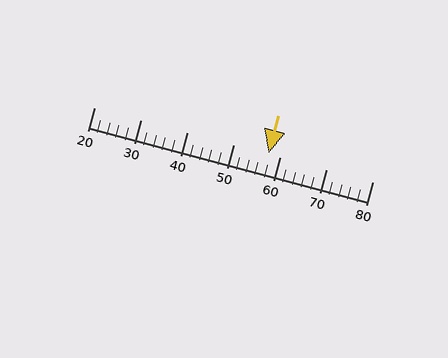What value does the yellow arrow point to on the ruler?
The yellow arrow points to approximately 58.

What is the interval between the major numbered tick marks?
The major tick marks are spaced 10 units apart.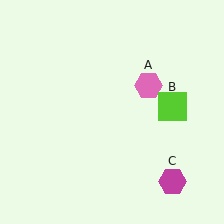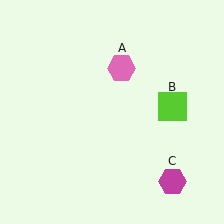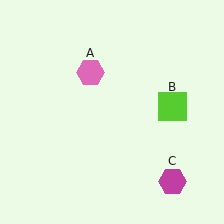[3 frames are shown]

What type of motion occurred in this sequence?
The pink hexagon (object A) rotated counterclockwise around the center of the scene.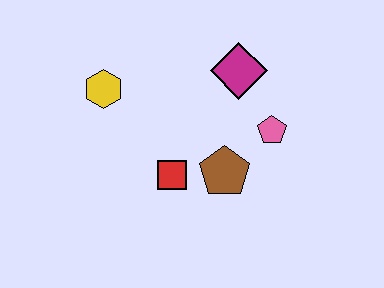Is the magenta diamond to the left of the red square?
No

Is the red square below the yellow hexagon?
Yes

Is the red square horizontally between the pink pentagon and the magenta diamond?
No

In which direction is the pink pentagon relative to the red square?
The pink pentagon is to the right of the red square.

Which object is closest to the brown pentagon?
The red square is closest to the brown pentagon.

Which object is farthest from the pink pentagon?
The yellow hexagon is farthest from the pink pentagon.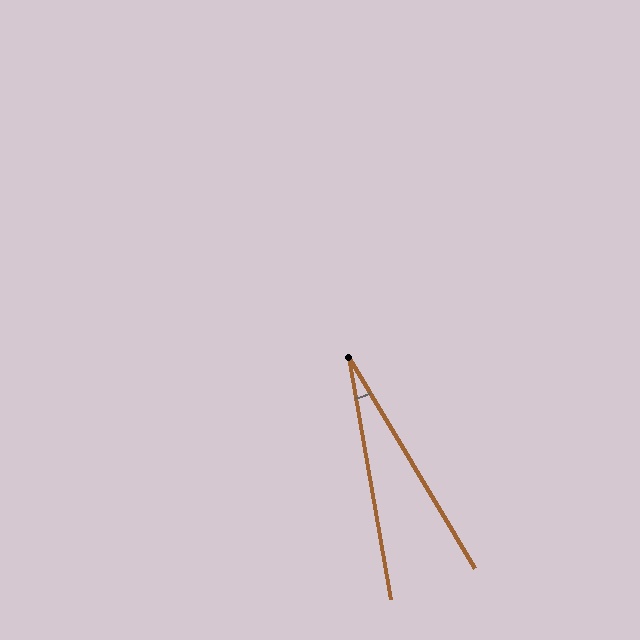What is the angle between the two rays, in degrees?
Approximately 21 degrees.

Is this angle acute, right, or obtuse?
It is acute.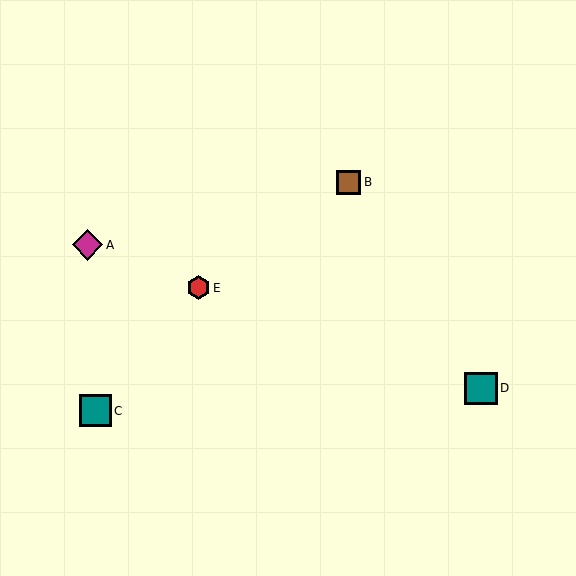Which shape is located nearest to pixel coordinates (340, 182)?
The brown square (labeled B) at (349, 182) is nearest to that location.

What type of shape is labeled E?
Shape E is a red hexagon.